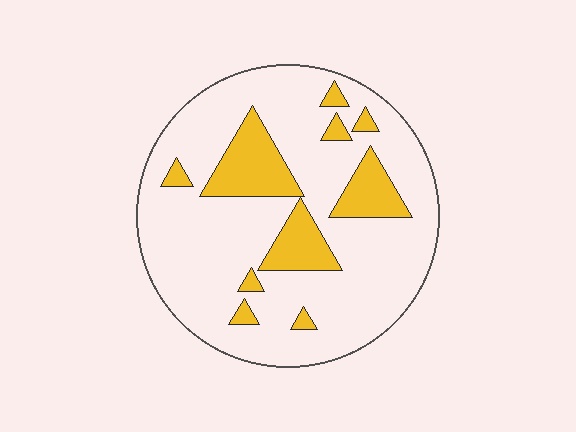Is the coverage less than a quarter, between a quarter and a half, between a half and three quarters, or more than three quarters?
Less than a quarter.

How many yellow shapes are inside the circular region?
10.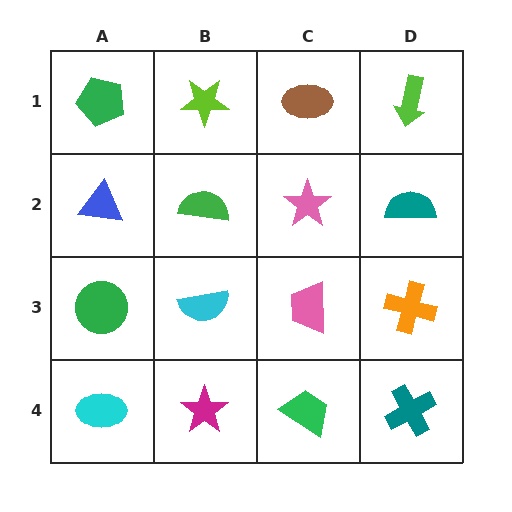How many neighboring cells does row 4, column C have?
3.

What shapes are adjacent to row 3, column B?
A green semicircle (row 2, column B), a magenta star (row 4, column B), a green circle (row 3, column A), a pink trapezoid (row 3, column C).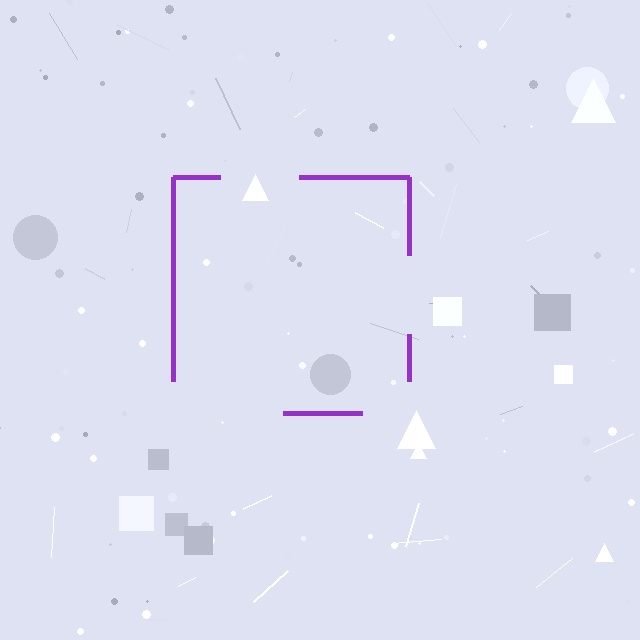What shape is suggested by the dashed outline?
The dashed outline suggests a square.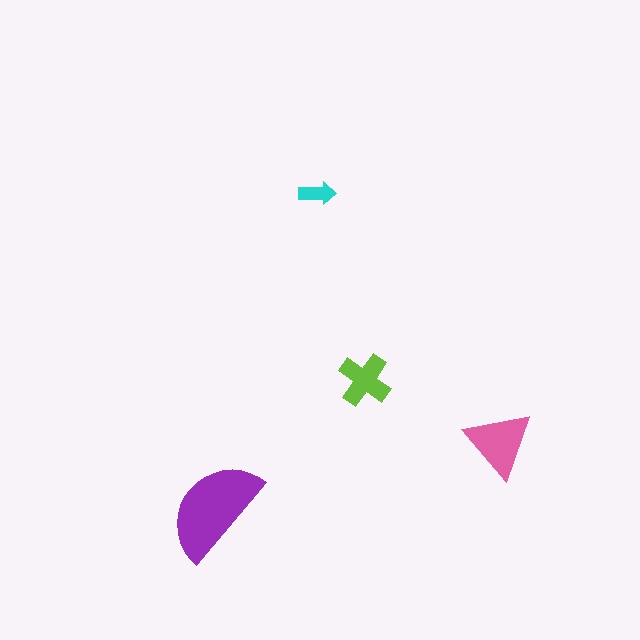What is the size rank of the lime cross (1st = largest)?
3rd.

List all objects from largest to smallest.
The purple semicircle, the pink triangle, the lime cross, the cyan arrow.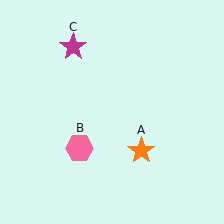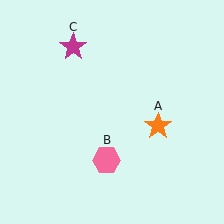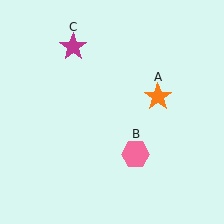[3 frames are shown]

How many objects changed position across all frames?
2 objects changed position: orange star (object A), pink hexagon (object B).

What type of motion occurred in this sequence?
The orange star (object A), pink hexagon (object B) rotated counterclockwise around the center of the scene.